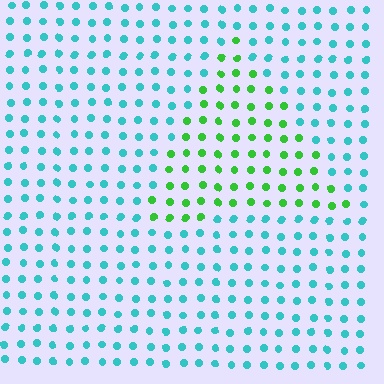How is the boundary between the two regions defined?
The boundary is defined purely by a slight shift in hue (about 59 degrees). Spacing, size, and orientation are identical on both sides.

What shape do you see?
I see a triangle.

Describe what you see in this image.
The image is filled with small cyan elements in a uniform arrangement. A triangle-shaped region is visible where the elements are tinted to a slightly different hue, forming a subtle color boundary.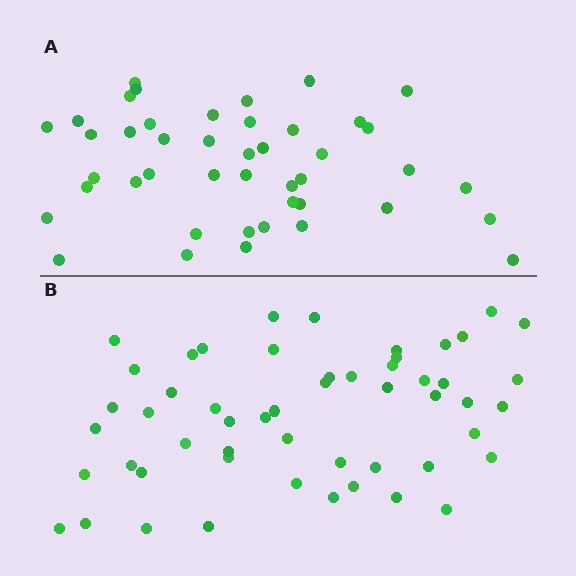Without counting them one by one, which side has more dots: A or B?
Region B (the bottom region) has more dots.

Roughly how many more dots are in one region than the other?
Region B has roughly 8 or so more dots than region A.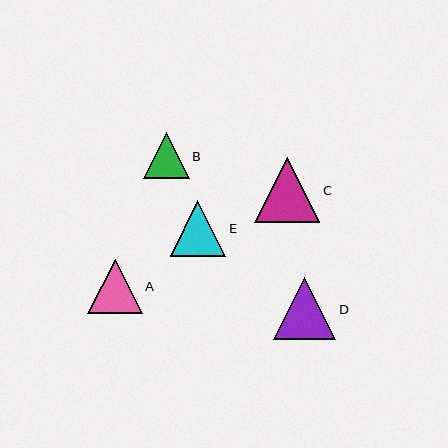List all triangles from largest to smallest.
From largest to smallest: C, D, E, A, B.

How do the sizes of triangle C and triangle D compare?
Triangle C and triangle D are approximately the same size.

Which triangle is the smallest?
Triangle B is the smallest with a size of approximately 46 pixels.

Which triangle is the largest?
Triangle C is the largest with a size of approximately 65 pixels.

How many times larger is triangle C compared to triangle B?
Triangle C is approximately 1.4 times the size of triangle B.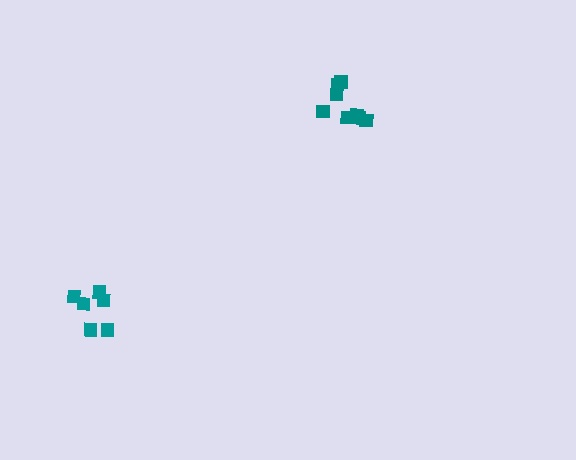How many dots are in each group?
Group 1: 8 dots, Group 2: 6 dots (14 total).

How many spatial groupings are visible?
There are 2 spatial groupings.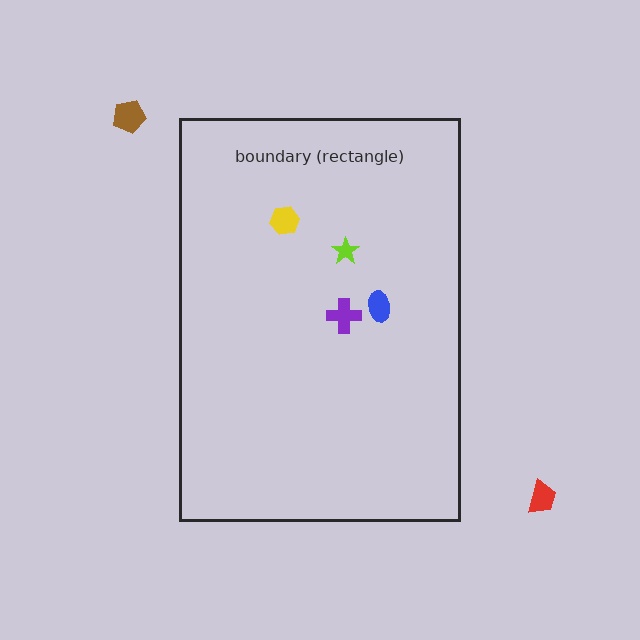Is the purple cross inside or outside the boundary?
Inside.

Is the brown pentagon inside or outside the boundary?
Outside.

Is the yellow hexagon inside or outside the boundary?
Inside.